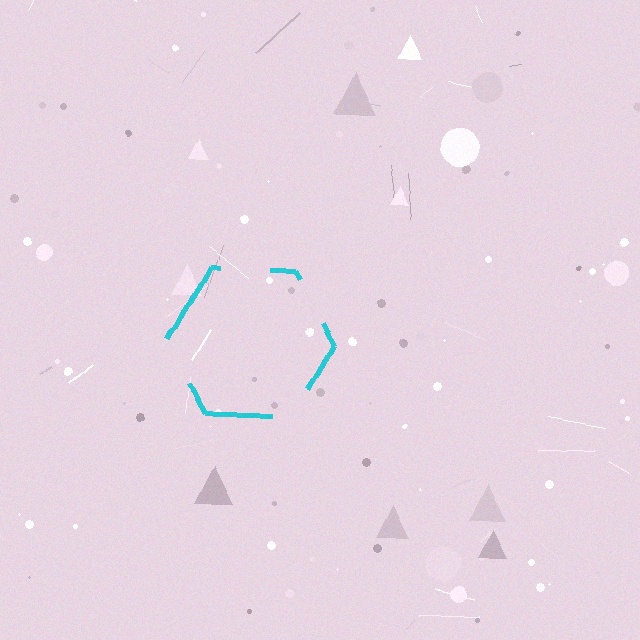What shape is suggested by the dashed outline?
The dashed outline suggests a hexagon.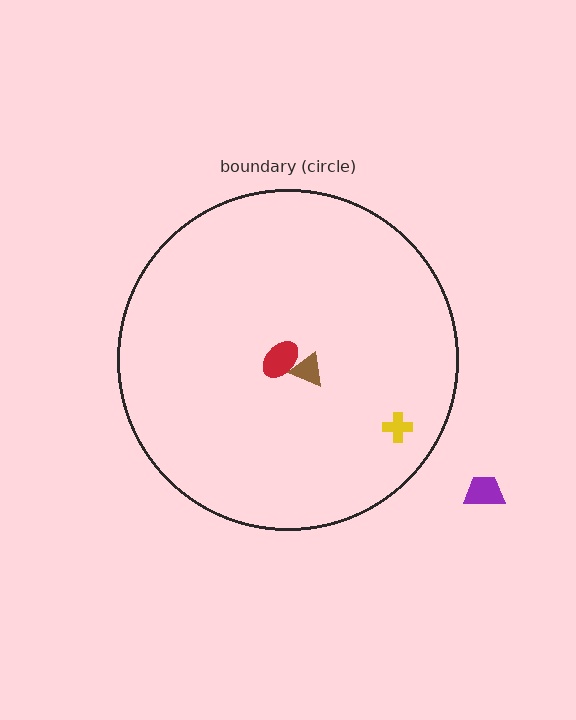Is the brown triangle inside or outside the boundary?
Inside.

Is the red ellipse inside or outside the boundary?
Inside.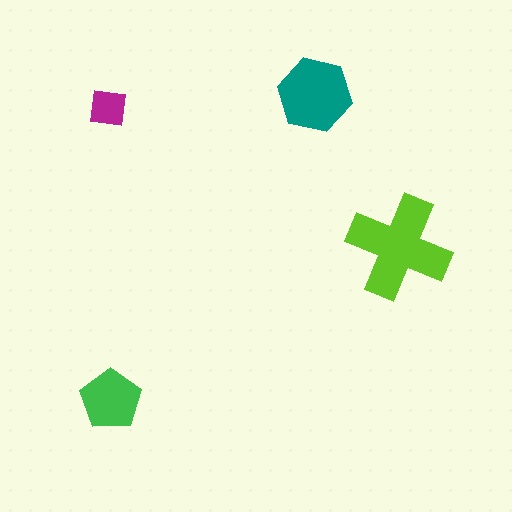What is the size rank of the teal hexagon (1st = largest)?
2nd.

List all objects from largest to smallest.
The lime cross, the teal hexagon, the green pentagon, the magenta square.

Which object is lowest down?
The green pentagon is bottommost.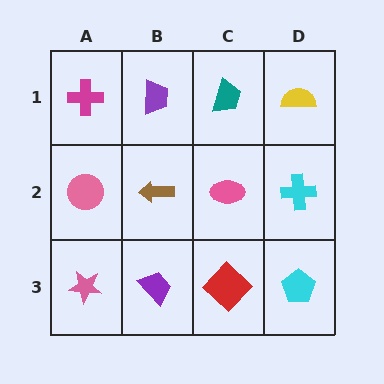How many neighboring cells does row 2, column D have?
3.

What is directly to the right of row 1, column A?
A purple trapezoid.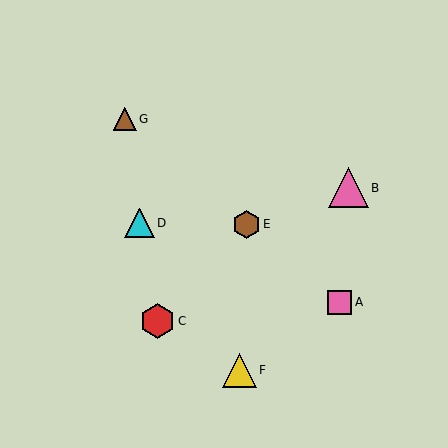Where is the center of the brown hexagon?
The center of the brown hexagon is at (246, 224).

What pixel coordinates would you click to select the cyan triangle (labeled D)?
Click at (139, 223) to select the cyan triangle D.